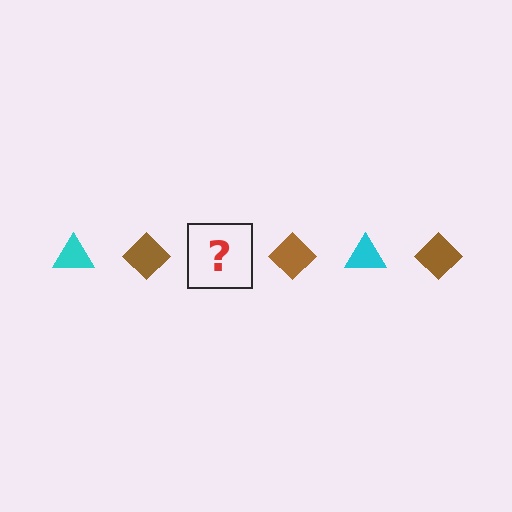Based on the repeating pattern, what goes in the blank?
The blank should be a cyan triangle.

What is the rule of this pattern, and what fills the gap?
The rule is that the pattern alternates between cyan triangle and brown diamond. The gap should be filled with a cyan triangle.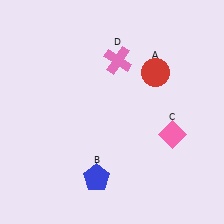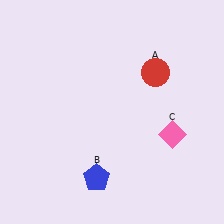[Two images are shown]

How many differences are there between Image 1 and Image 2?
There is 1 difference between the two images.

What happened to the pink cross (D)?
The pink cross (D) was removed in Image 2. It was in the top-right area of Image 1.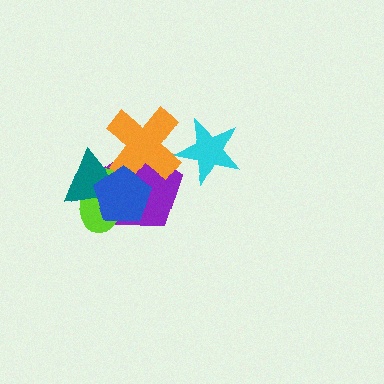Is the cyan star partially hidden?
No, no other shape covers it.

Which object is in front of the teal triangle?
The blue pentagon is in front of the teal triangle.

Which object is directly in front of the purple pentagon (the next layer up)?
The lime ellipse is directly in front of the purple pentagon.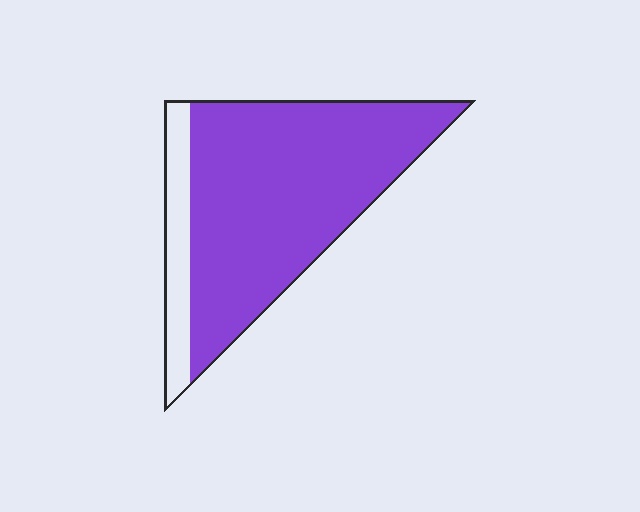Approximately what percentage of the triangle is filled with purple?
Approximately 85%.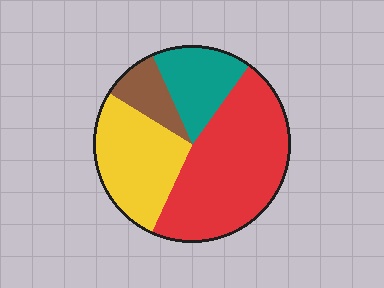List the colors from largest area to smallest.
From largest to smallest: red, yellow, teal, brown.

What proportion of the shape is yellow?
Yellow takes up between a sixth and a third of the shape.